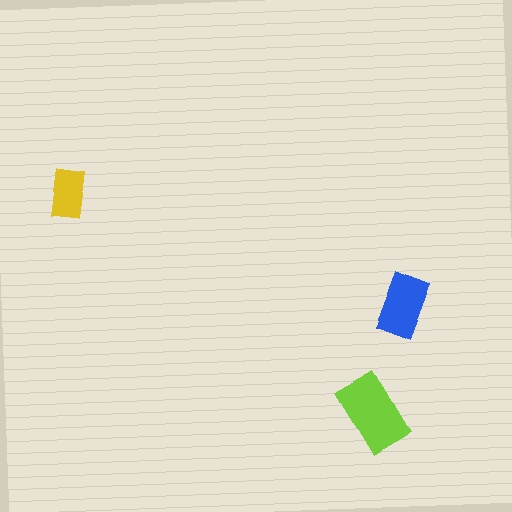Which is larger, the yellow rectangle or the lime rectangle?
The lime one.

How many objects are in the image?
There are 3 objects in the image.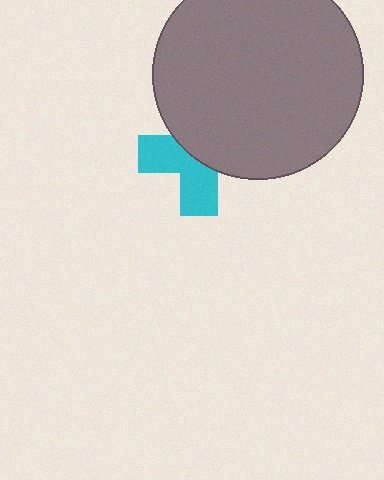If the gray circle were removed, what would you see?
You would see the complete cyan cross.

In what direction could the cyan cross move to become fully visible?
The cyan cross could move down. That would shift it out from behind the gray circle entirely.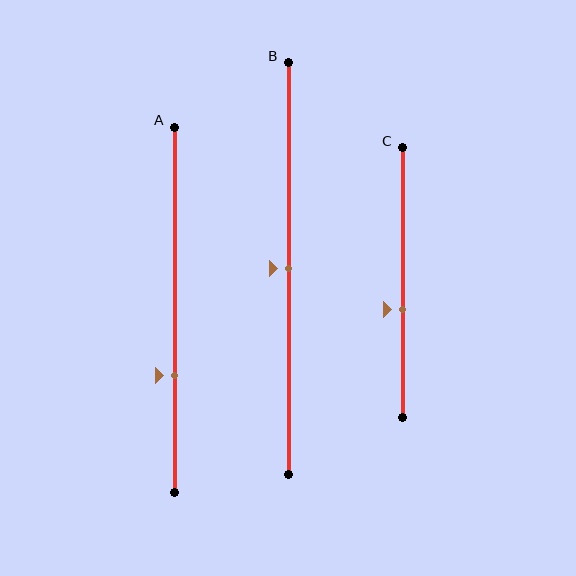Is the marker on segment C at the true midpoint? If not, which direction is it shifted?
No, the marker on segment C is shifted downward by about 10% of the segment length.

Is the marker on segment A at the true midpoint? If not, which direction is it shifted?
No, the marker on segment A is shifted downward by about 18% of the segment length.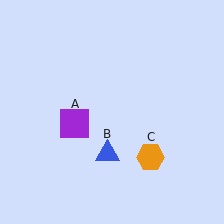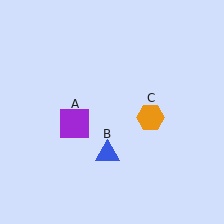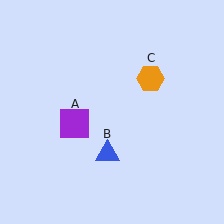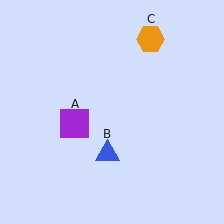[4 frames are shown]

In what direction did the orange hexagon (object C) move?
The orange hexagon (object C) moved up.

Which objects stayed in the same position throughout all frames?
Purple square (object A) and blue triangle (object B) remained stationary.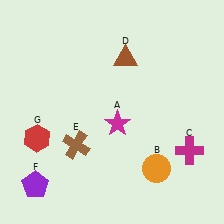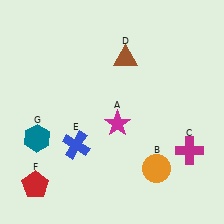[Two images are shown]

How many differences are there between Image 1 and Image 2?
There are 3 differences between the two images.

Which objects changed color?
E changed from brown to blue. F changed from purple to red. G changed from red to teal.